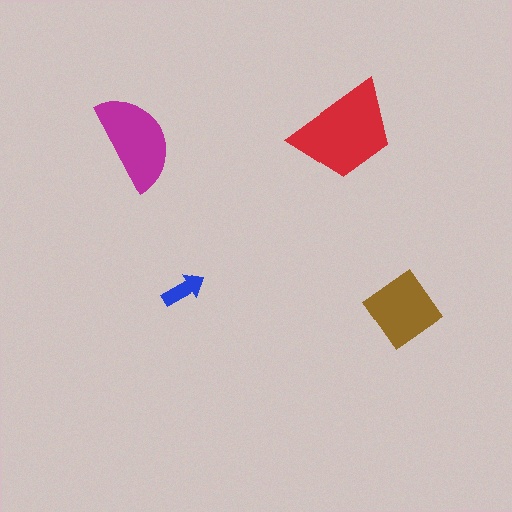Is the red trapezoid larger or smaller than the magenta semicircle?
Larger.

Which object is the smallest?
The blue arrow.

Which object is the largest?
The red trapezoid.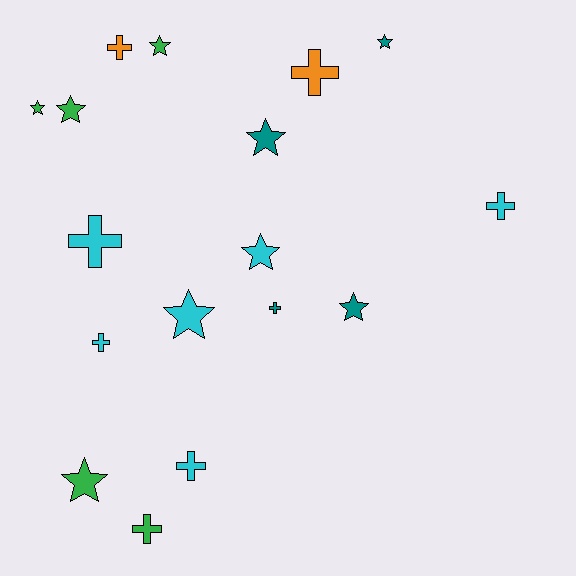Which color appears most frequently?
Cyan, with 6 objects.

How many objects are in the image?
There are 17 objects.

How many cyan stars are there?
There are 2 cyan stars.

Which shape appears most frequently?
Star, with 9 objects.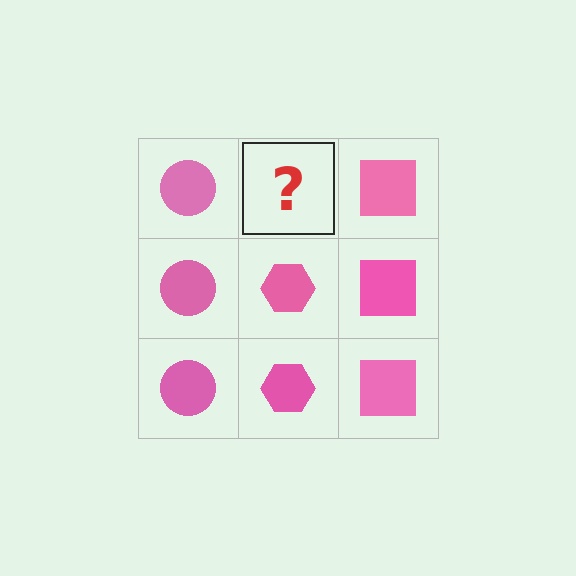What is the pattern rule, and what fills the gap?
The rule is that each column has a consistent shape. The gap should be filled with a pink hexagon.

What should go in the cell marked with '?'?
The missing cell should contain a pink hexagon.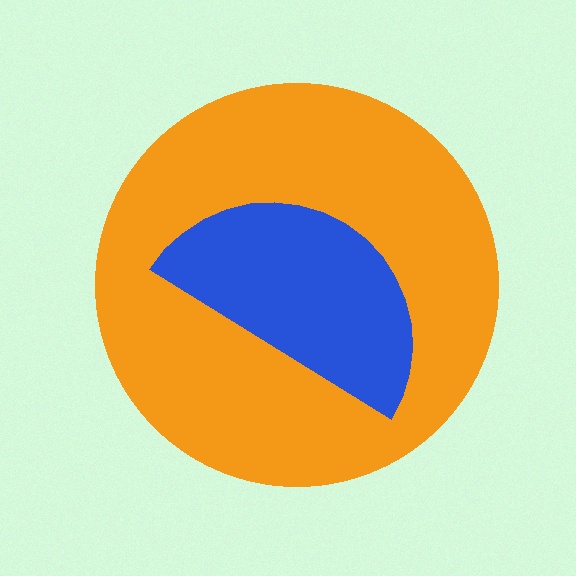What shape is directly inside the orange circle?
The blue semicircle.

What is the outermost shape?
The orange circle.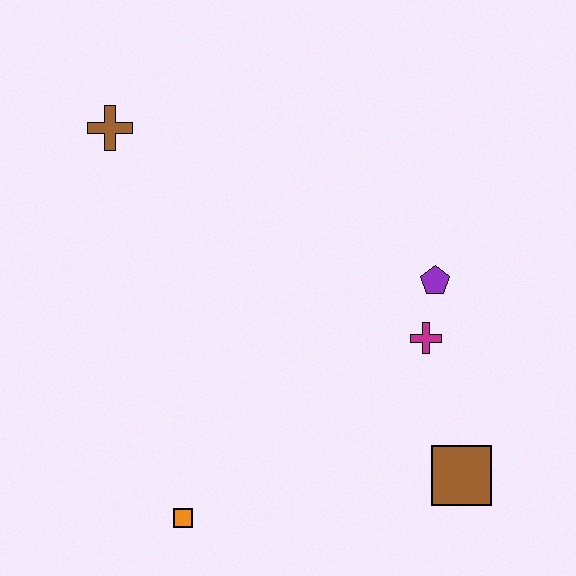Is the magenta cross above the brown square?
Yes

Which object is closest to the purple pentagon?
The magenta cross is closest to the purple pentagon.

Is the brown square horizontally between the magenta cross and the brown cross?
No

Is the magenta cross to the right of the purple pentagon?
No